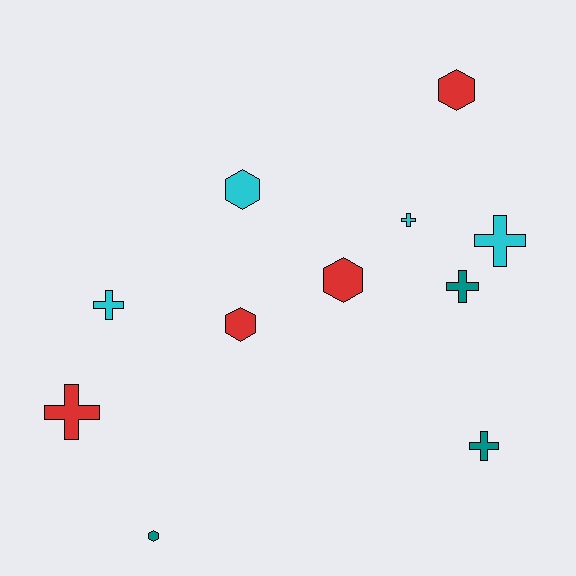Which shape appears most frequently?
Cross, with 6 objects.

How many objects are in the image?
There are 11 objects.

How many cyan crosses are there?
There are 3 cyan crosses.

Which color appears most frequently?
Cyan, with 4 objects.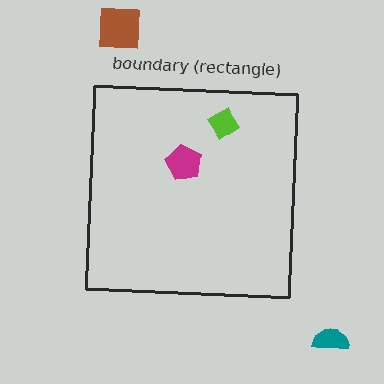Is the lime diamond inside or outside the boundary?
Inside.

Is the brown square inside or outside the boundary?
Outside.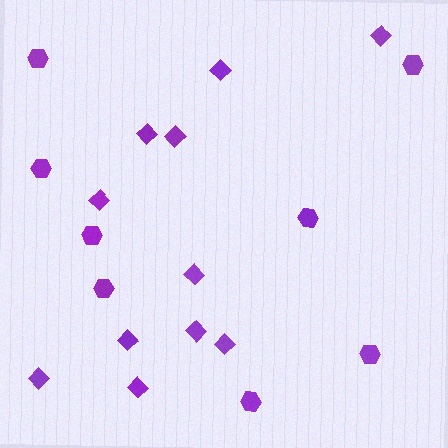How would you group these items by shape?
There are 2 groups: one group of diamonds (11) and one group of hexagons (8).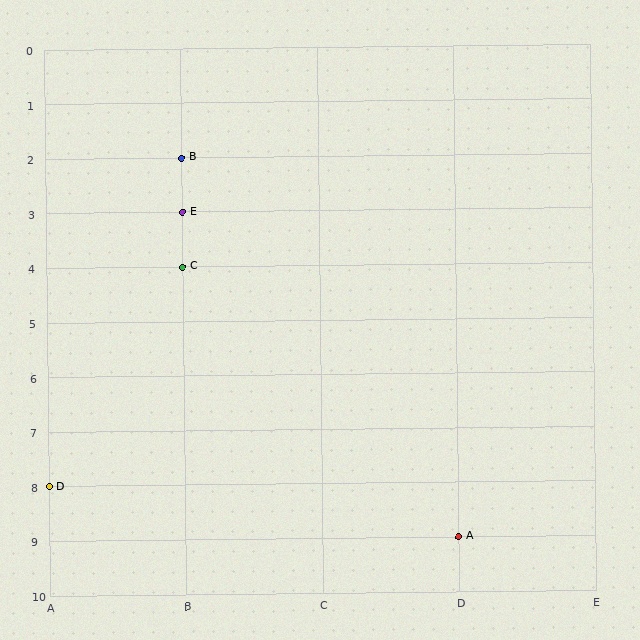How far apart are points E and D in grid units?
Points E and D are 1 column and 5 rows apart (about 5.1 grid units diagonally).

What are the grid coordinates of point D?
Point D is at grid coordinates (A, 8).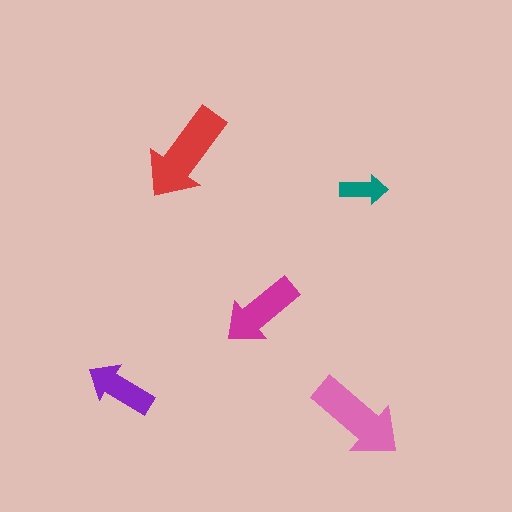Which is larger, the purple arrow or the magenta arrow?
The magenta one.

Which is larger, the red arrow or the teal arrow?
The red one.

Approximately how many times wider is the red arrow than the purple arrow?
About 1.5 times wider.